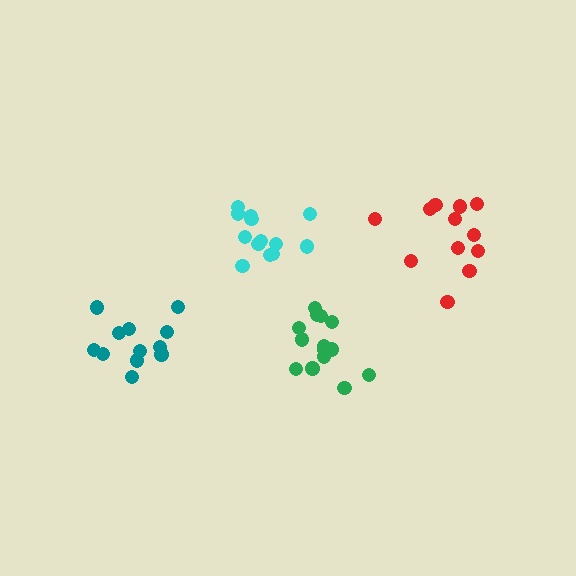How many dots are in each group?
Group 1: 14 dots, Group 2: 12 dots, Group 3: 12 dots, Group 4: 13 dots (51 total).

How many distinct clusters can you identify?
There are 4 distinct clusters.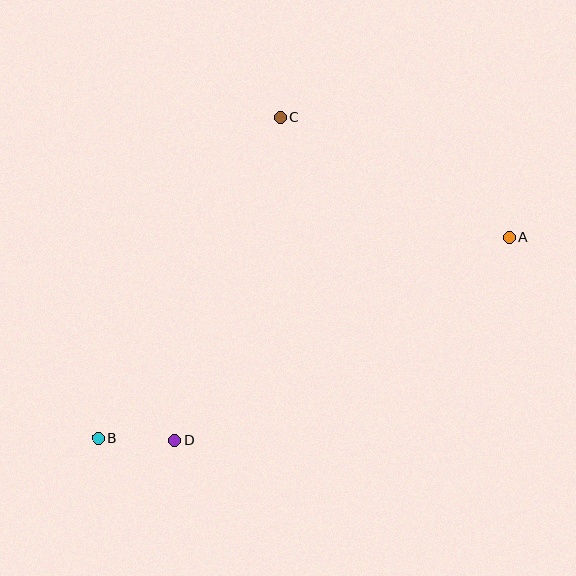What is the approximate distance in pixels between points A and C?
The distance between A and C is approximately 258 pixels.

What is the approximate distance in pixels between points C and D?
The distance between C and D is approximately 340 pixels.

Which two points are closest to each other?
Points B and D are closest to each other.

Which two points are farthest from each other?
Points A and B are farthest from each other.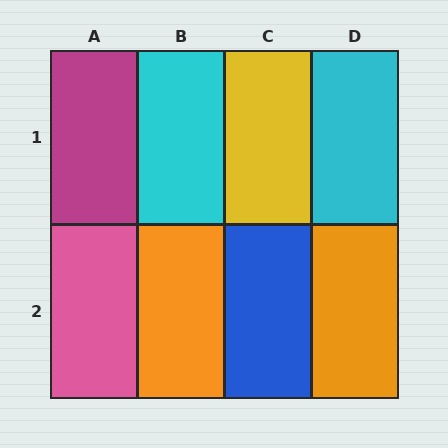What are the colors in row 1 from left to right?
Magenta, cyan, yellow, cyan.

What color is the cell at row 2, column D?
Orange.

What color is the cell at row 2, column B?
Orange.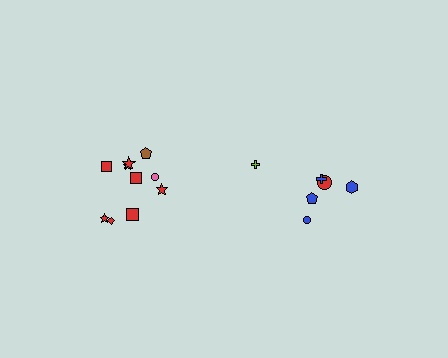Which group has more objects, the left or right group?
The left group.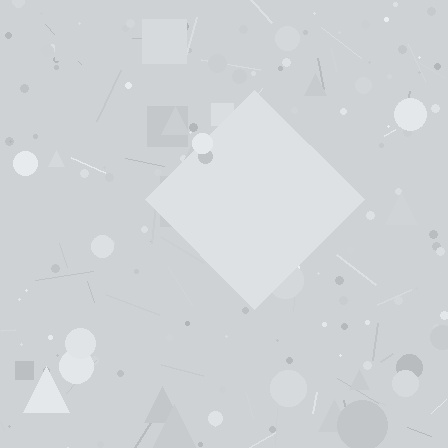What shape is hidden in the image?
A diamond is hidden in the image.